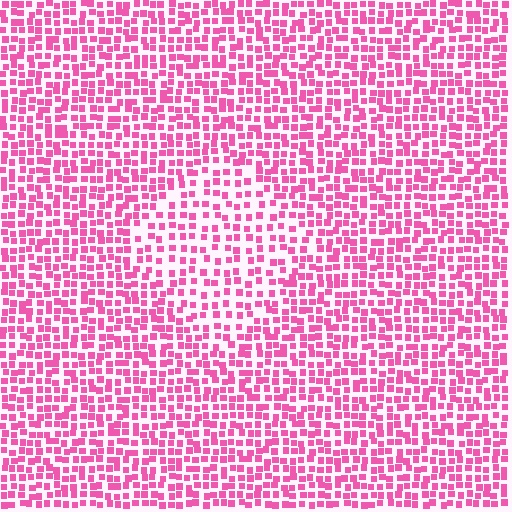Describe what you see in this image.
The image contains small pink elements arranged at two different densities. A diamond-shaped region is visible where the elements are less densely packed than the surrounding area.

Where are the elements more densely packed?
The elements are more densely packed outside the diamond boundary.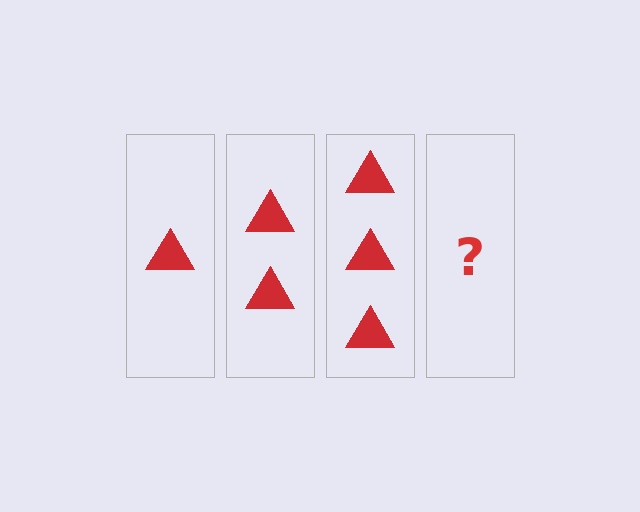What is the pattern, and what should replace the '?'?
The pattern is that each step adds one more triangle. The '?' should be 4 triangles.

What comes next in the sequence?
The next element should be 4 triangles.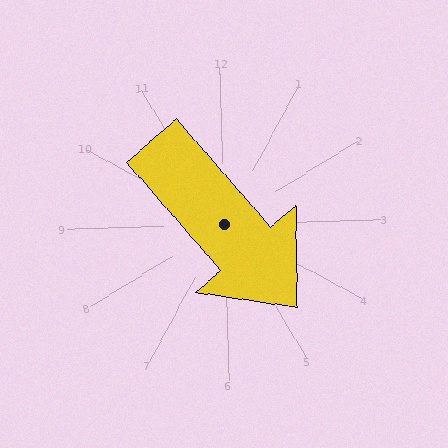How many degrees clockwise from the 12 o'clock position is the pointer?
Approximately 140 degrees.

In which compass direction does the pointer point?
Southeast.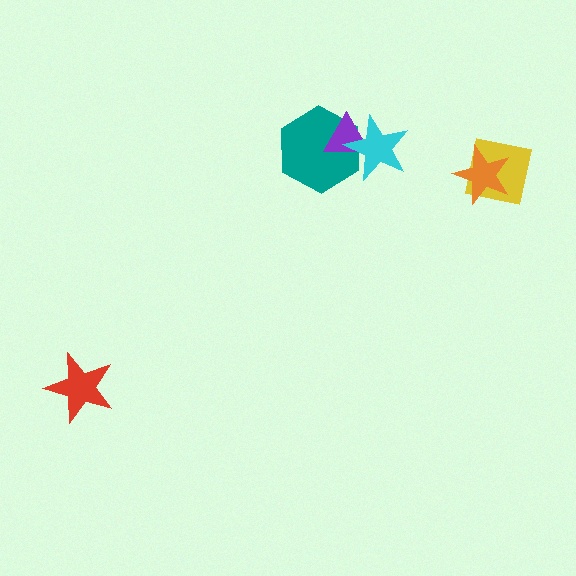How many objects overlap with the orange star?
1 object overlaps with the orange star.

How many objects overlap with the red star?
0 objects overlap with the red star.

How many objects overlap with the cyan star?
2 objects overlap with the cyan star.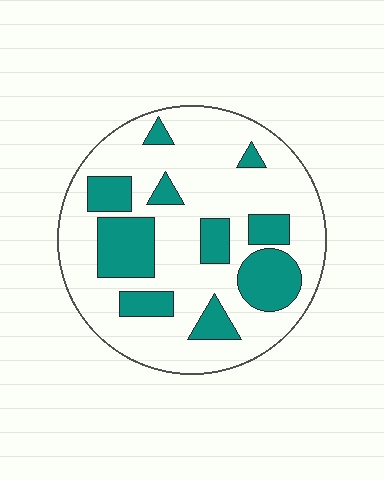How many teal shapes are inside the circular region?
10.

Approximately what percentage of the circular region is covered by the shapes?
Approximately 25%.